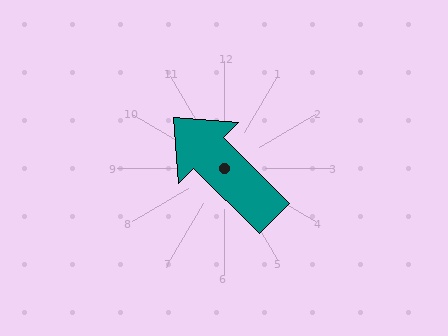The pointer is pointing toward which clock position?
Roughly 10 o'clock.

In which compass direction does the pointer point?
Northwest.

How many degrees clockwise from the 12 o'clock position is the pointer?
Approximately 315 degrees.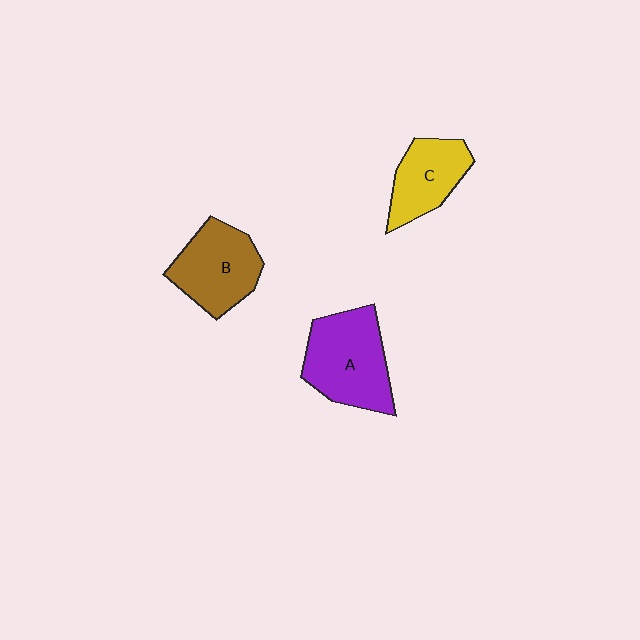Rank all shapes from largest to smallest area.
From largest to smallest: A (purple), B (brown), C (yellow).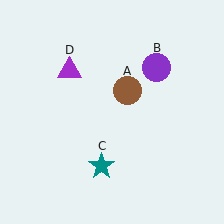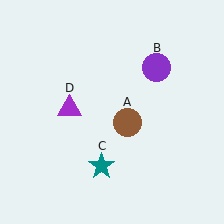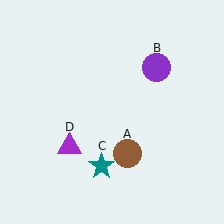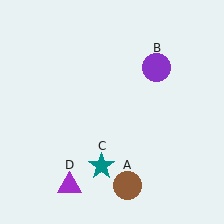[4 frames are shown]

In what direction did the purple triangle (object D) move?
The purple triangle (object D) moved down.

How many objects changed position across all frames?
2 objects changed position: brown circle (object A), purple triangle (object D).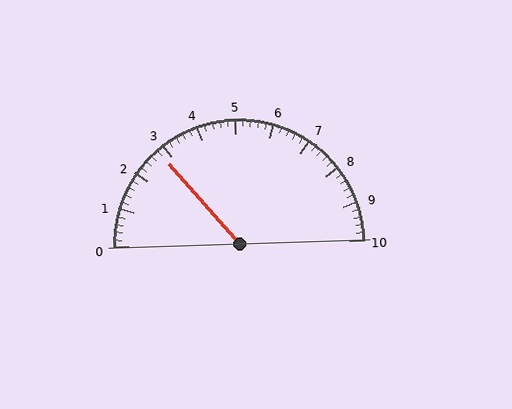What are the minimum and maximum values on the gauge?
The gauge ranges from 0 to 10.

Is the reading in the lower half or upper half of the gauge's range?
The reading is in the lower half of the range (0 to 10).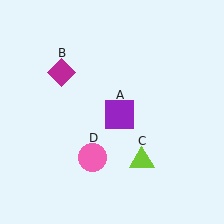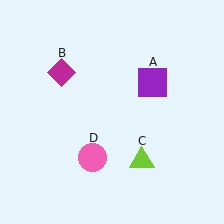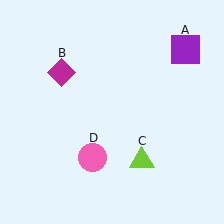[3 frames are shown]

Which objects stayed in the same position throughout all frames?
Magenta diamond (object B) and lime triangle (object C) and pink circle (object D) remained stationary.